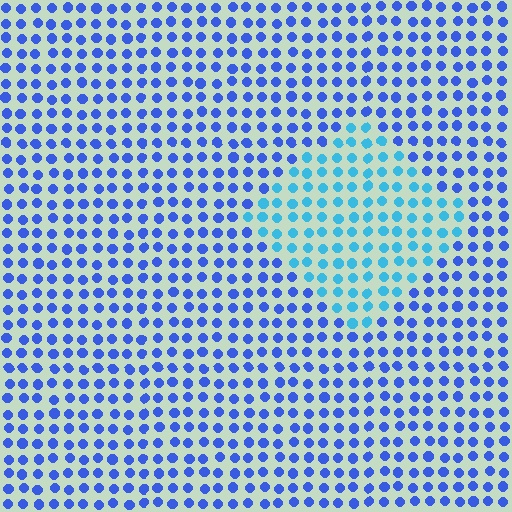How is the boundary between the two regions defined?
The boundary is defined purely by a slight shift in hue (about 34 degrees). Spacing, size, and orientation are identical on both sides.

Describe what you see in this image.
The image is filled with small blue elements in a uniform arrangement. A diamond-shaped region is visible where the elements are tinted to a slightly different hue, forming a subtle color boundary.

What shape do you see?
I see a diamond.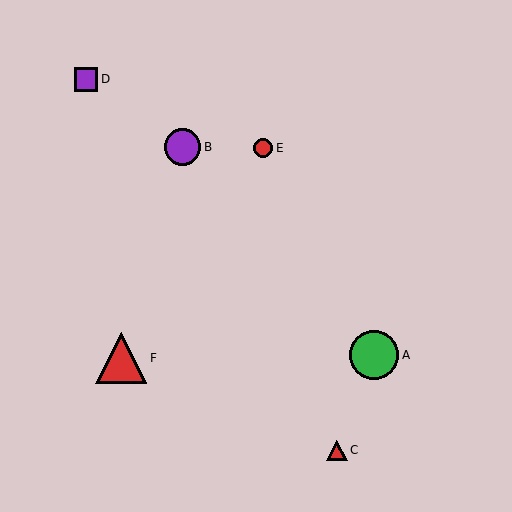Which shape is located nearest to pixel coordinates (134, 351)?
The red triangle (labeled F) at (121, 358) is nearest to that location.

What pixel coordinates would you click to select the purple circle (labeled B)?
Click at (182, 147) to select the purple circle B.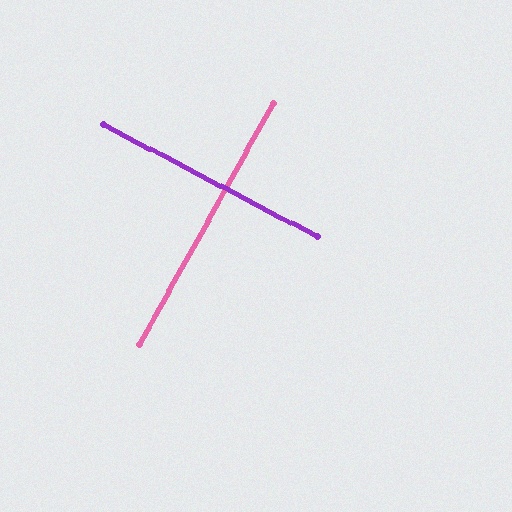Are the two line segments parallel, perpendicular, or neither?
Perpendicular — they meet at approximately 89°.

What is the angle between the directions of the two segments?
Approximately 89 degrees.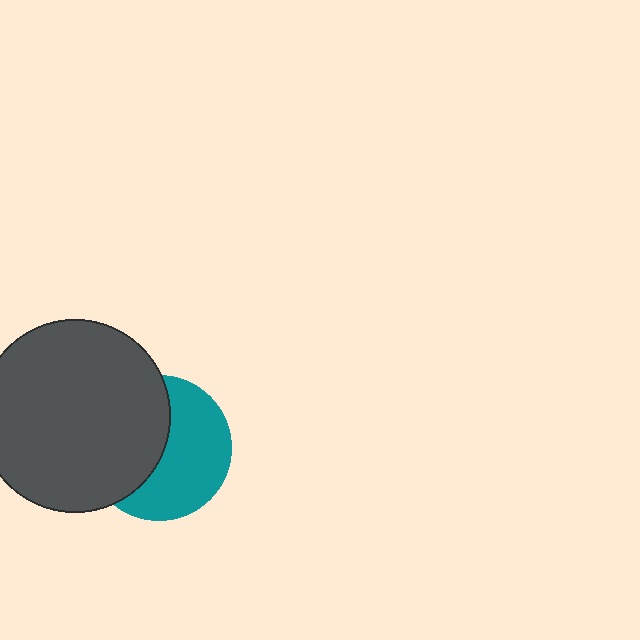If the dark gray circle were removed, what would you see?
You would see the complete teal circle.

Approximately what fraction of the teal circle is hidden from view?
Roughly 47% of the teal circle is hidden behind the dark gray circle.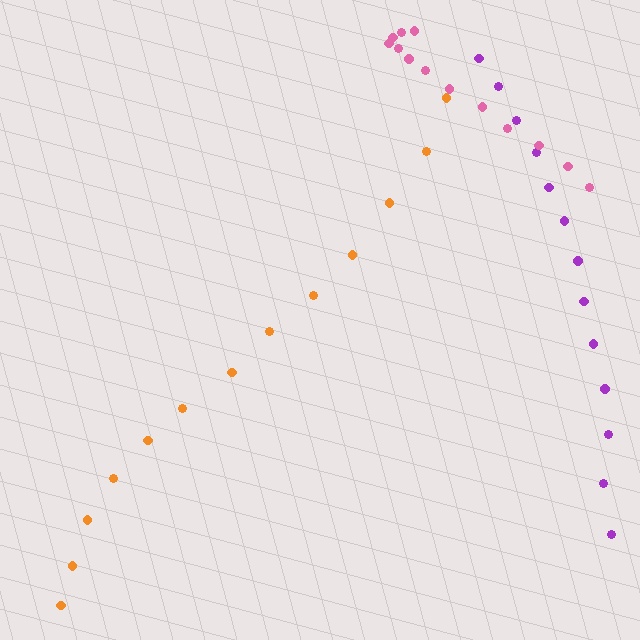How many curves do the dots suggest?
There are 3 distinct paths.